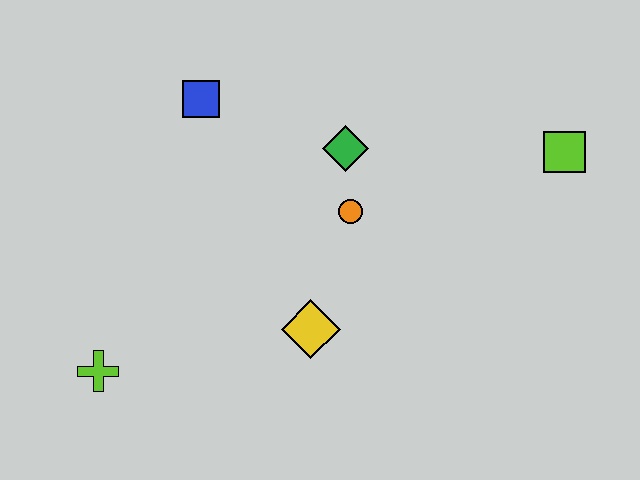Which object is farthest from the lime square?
The lime cross is farthest from the lime square.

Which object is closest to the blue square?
The green diamond is closest to the blue square.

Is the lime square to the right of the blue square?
Yes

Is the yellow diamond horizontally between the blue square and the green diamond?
Yes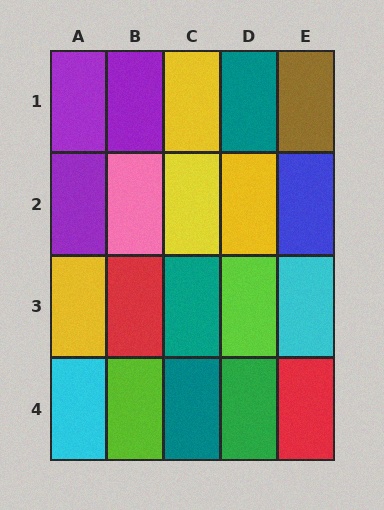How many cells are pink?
1 cell is pink.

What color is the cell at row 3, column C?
Teal.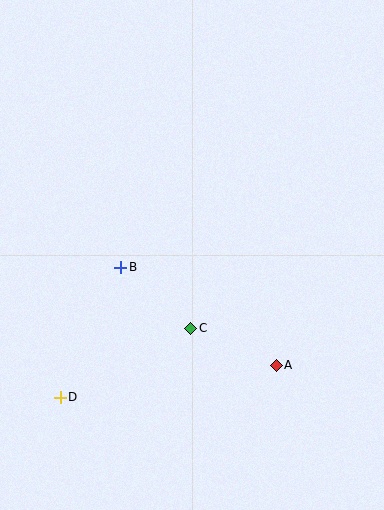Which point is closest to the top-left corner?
Point B is closest to the top-left corner.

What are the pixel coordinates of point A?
Point A is at (276, 365).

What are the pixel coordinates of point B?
Point B is at (121, 267).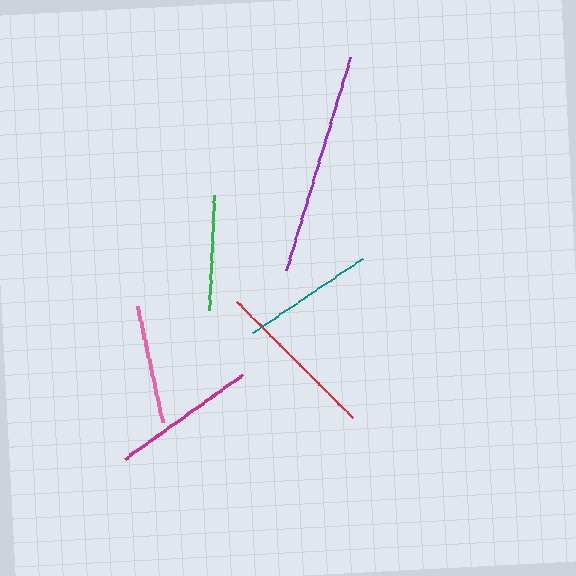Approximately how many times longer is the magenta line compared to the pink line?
The magenta line is approximately 1.2 times the length of the pink line.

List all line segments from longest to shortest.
From longest to shortest: purple, red, magenta, teal, pink, green.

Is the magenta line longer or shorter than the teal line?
The magenta line is longer than the teal line.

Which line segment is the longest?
The purple line is the longest at approximately 222 pixels.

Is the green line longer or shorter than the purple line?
The purple line is longer than the green line.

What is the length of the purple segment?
The purple segment is approximately 222 pixels long.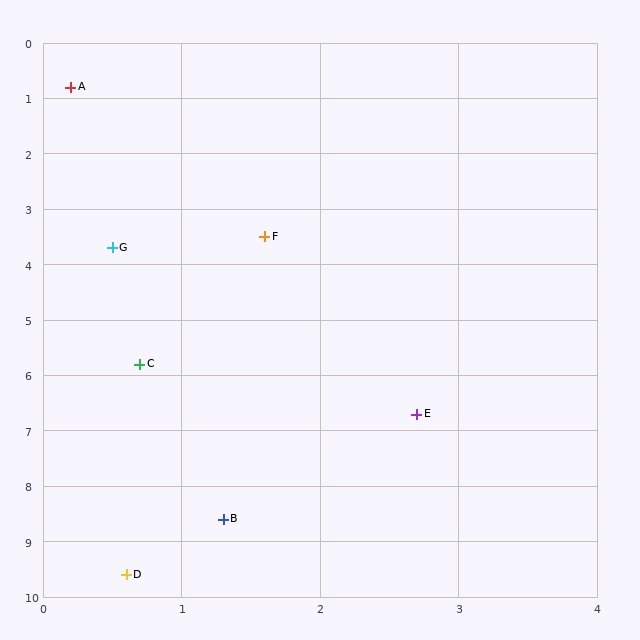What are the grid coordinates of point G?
Point G is at approximately (0.5, 3.7).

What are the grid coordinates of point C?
Point C is at approximately (0.7, 5.8).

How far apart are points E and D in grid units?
Points E and D are about 3.6 grid units apart.